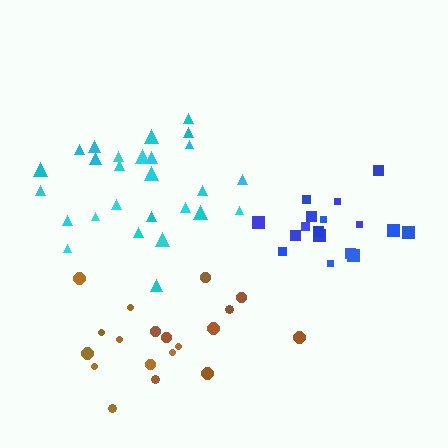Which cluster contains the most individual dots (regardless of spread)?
Cyan (27).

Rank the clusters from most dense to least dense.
brown, blue, cyan.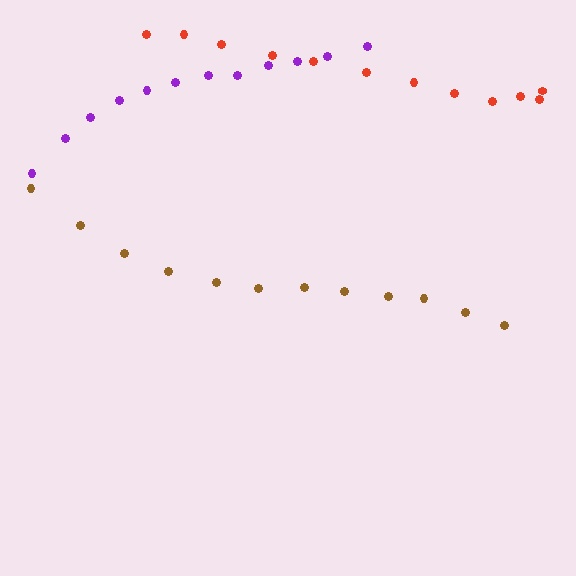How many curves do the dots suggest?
There are 3 distinct paths.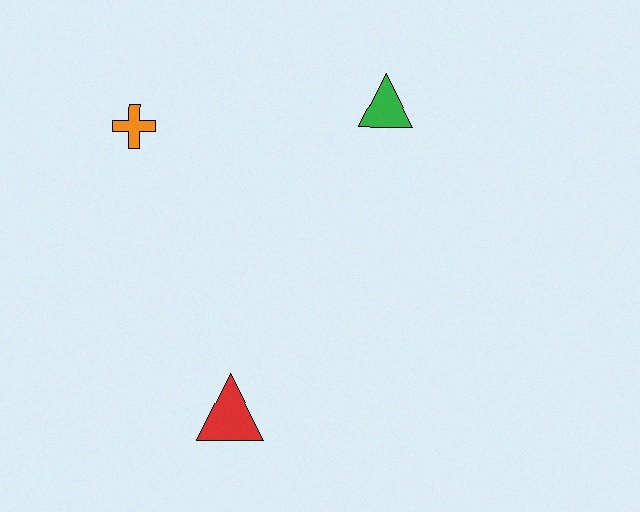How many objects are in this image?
There are 3 objects.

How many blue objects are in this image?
There are no blue objects.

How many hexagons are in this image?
There are no hexagons.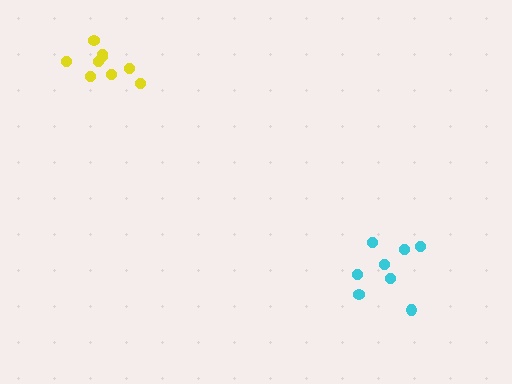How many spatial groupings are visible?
There are 2 spatial groupings.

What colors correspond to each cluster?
The clusters are colored: yellow, cyan.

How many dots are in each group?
Group 1: 9 dots, Group 2: 8 dots (17 total).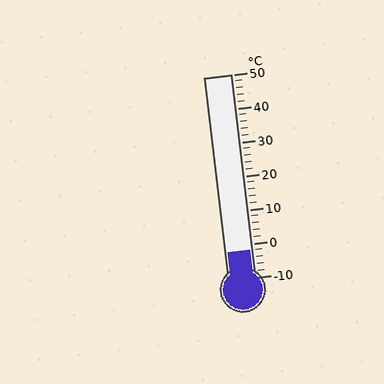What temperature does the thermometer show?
The thermometer shows approximately -2°C.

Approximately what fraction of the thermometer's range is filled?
The thermometer is filled to approximately 15% of its range.